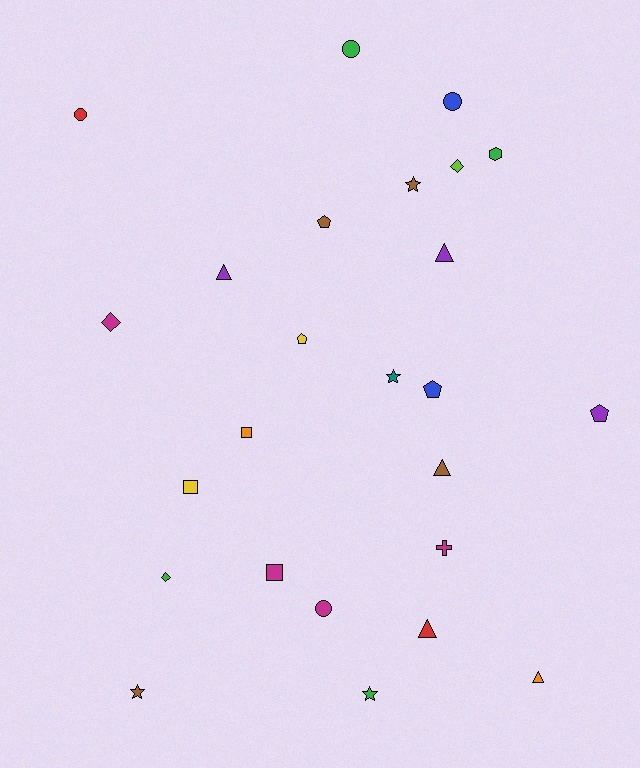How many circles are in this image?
There are 4 circles.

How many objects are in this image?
There are 25 objects.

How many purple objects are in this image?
There are 3 purple objects.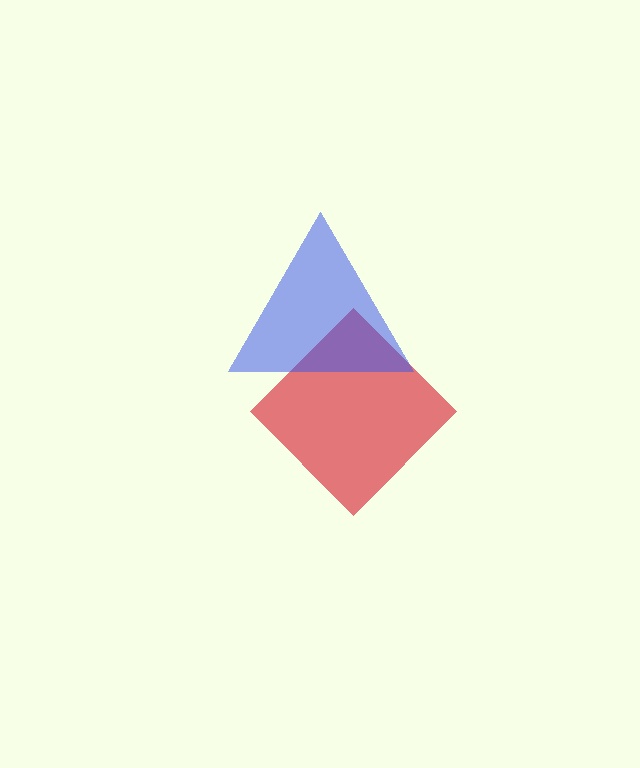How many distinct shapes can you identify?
There are 2 distinct shapes: a red diamond, a blue triangle.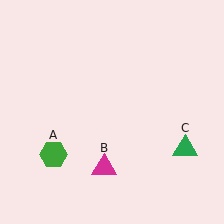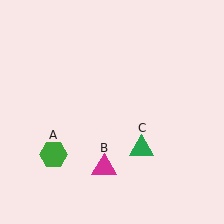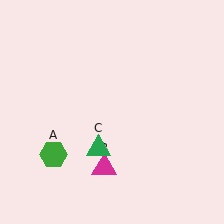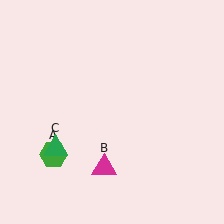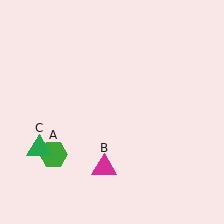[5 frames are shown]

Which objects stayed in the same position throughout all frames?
Green hexagon (object A) and magenta triangle (object B) remained stationary.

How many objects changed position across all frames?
1 object changed position: green triangle (object C).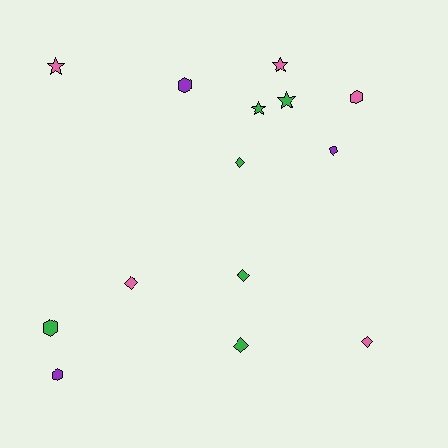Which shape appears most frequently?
Diamond, with 5 objects.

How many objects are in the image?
There are 14 objects.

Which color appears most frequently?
Green, with 6 objects.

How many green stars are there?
There are 2 green stars.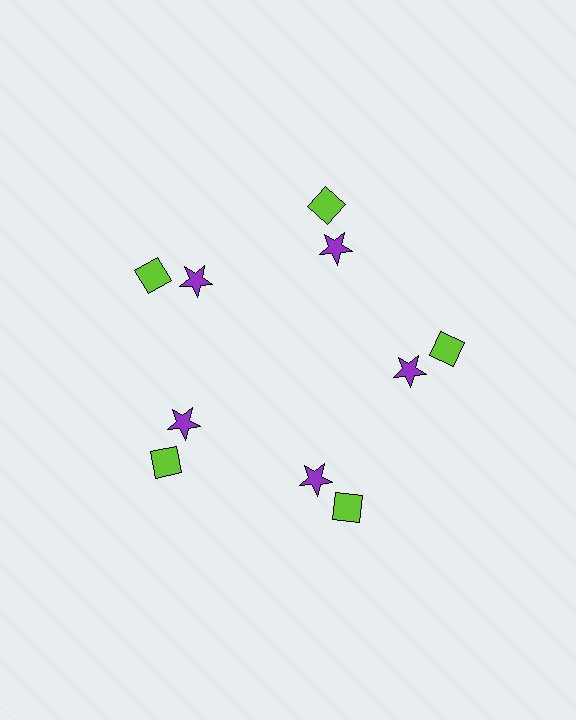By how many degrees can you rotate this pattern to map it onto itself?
The pattern maps onto itself every 72 degrees of rotation.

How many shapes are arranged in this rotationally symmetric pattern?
There are 10 shapes, arranged in 5 groups of 2.